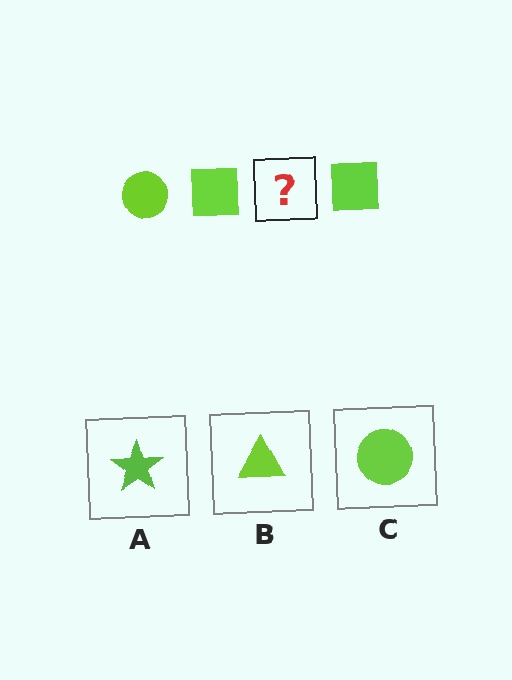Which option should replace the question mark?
Option C.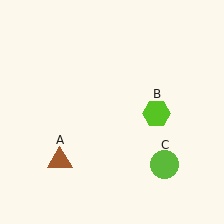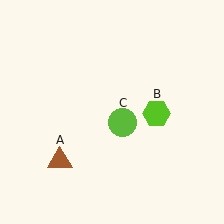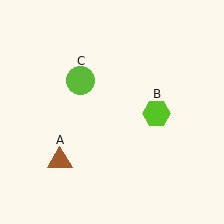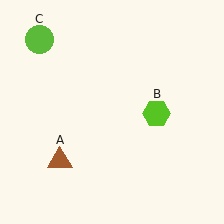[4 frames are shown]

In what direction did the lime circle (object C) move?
The lime circle (object C) moved up and to the left.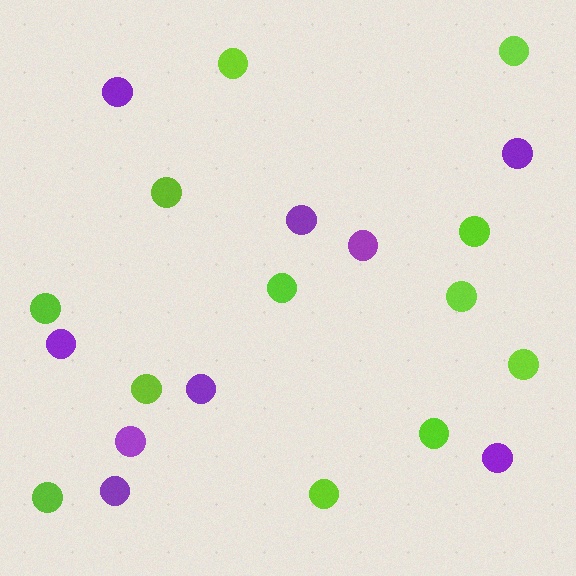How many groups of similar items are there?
There are 2 groups: one group of lime circles (12) and one group of purple circles (9).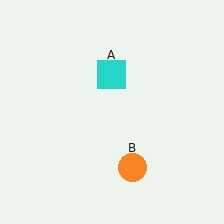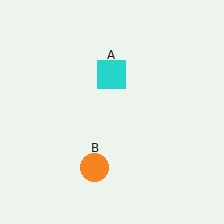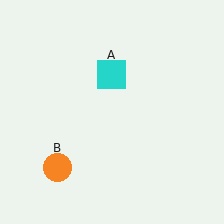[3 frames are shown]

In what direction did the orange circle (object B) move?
The orange circle (object B) moved left.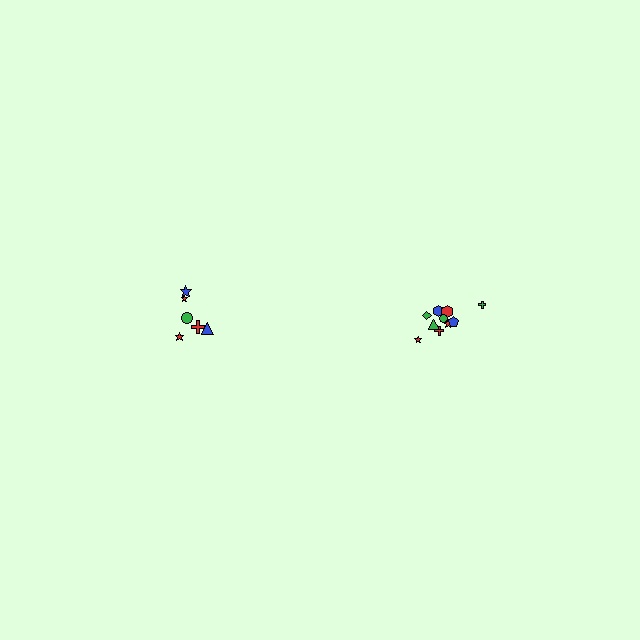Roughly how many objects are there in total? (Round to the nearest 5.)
Roughly 15 objects in total.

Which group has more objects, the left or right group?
The right group.